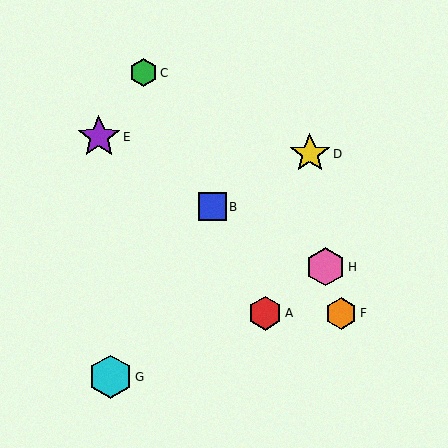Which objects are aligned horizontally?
Objects A, F are aligned horizontally.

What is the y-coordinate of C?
Object C is at y≈73.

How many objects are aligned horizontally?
2 objects (A, F) are aligned horizontally.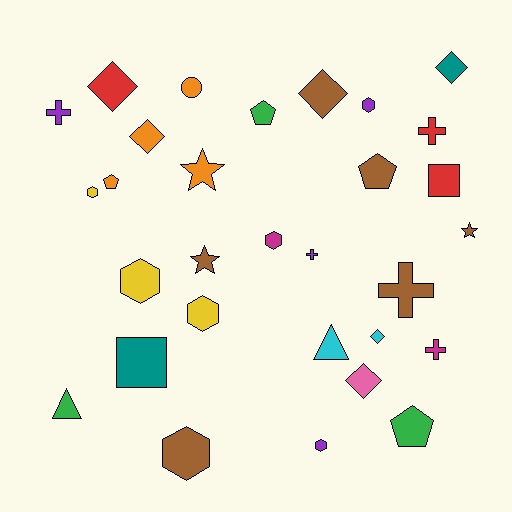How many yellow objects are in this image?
There are 3 yellow objects.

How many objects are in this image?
There are 30 objects.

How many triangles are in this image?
There are 2 triangles.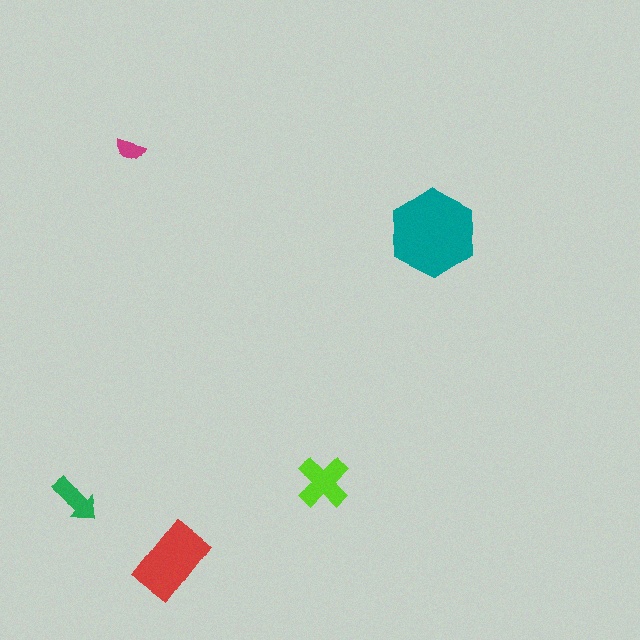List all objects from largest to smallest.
The teal hexagon, the red rectangle, the lime cross, the green arrow, the magenta semicircle.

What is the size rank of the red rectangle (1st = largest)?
2nd.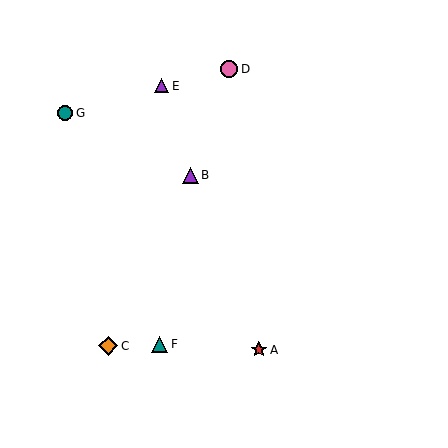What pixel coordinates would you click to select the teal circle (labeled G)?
Click at (65, 113) to select the teal circle G.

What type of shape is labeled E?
Shape E is a purple triangle.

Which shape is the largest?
The orange diamond (labeled C) is the largest.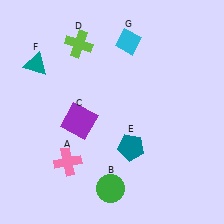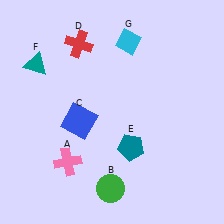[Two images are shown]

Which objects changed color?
C changed from purple to blue. D changed from lime to red.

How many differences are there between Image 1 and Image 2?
There are 2 differences between the two images.